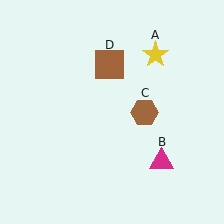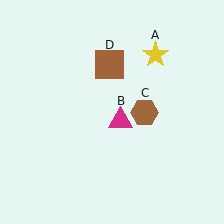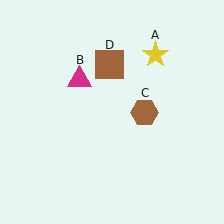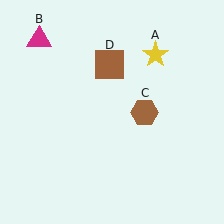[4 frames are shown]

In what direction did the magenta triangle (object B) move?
The magenta triangle (object B) moved up and to the left.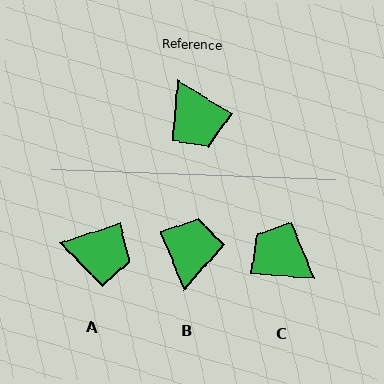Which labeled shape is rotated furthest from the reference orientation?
C, about 153 degrees away.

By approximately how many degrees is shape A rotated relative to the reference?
Approximately 50 degrees counter-clockwise.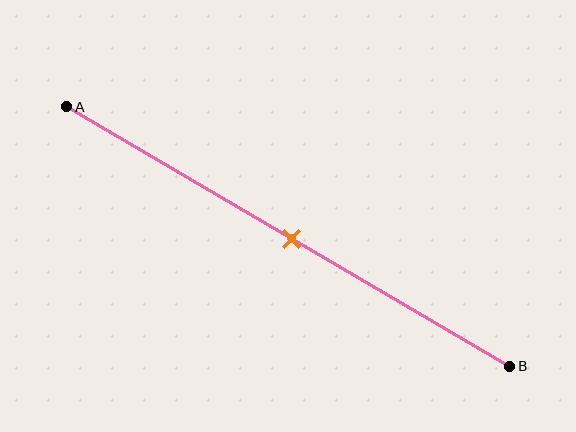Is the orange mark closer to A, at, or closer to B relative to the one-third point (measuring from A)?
The orange mark is closer to point B than the one-third point of segment AB.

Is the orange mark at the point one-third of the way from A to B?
No, the mark is at about 50% from A, not at the 33% one-third point.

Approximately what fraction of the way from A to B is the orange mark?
The orange mark is approximately 50% of the way from A to B.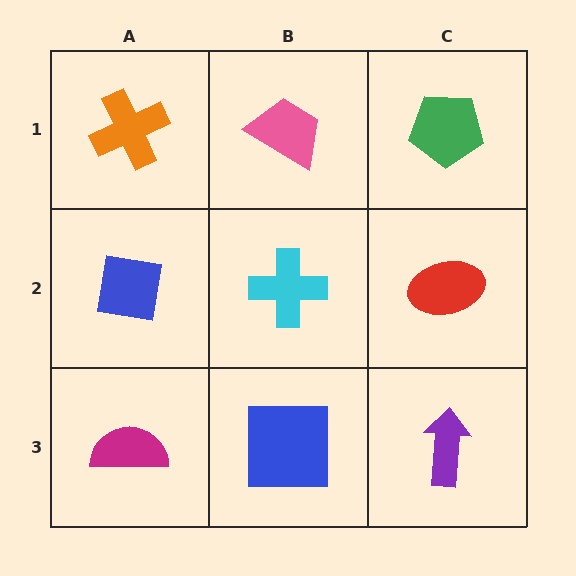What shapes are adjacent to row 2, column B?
A pink trapezoid (row 1, column B), a blue square (row 3, column B), a blue square (row 2, column A), a red ellipse (row 2, column C).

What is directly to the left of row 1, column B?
An orange cross.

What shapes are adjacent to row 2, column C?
A green pentagon (row 1, column C), a purple arrow (row 3, column C), a cyan cross (row 2, column B).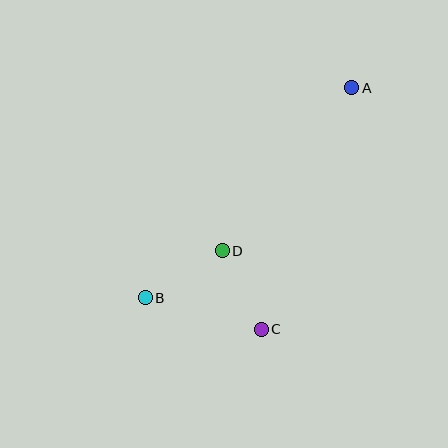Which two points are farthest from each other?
Points A and B are farthest from each other.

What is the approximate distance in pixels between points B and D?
The distance between B and D is approximately 91 pixels.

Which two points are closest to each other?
Points C and D are closest to each other.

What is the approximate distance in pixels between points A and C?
The distance between A and C is approximately 258 pixels.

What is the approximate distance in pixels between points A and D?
The distance between A and D is approximately 208 pixels.